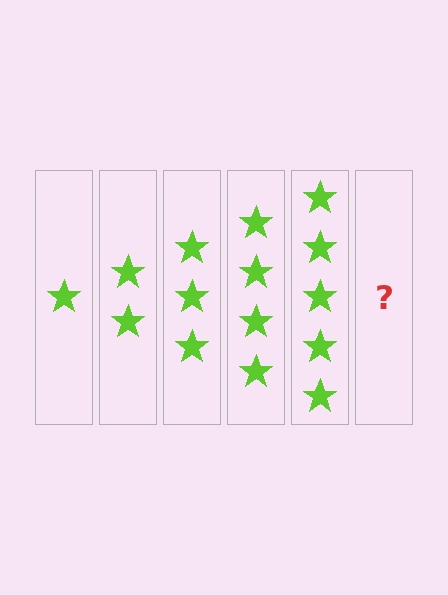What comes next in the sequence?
The next element should be 6 stars.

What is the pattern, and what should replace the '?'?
The pattern is that each step adds one more star. The '?' should be 6 stars.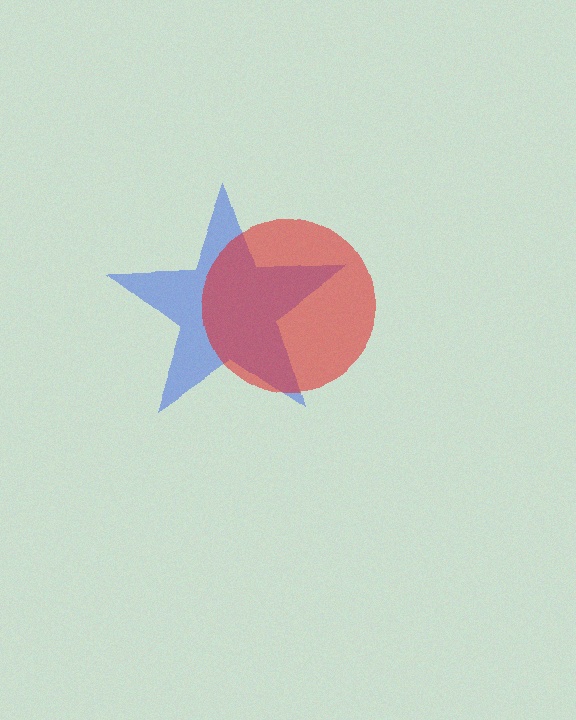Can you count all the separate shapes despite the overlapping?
Yes, there are 2 separate shapes.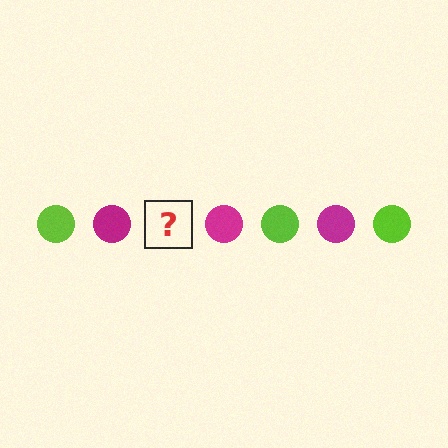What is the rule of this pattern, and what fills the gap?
The rule is that the pattern cycles through lime, magenta circles. The gap should be filled with a lime circle.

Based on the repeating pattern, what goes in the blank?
The blank should be a lime circle.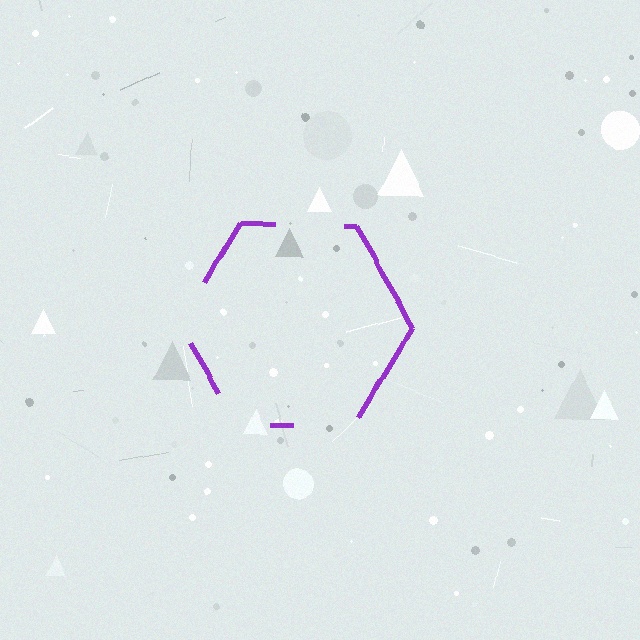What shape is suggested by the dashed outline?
The dashed outline suggests a hexagon.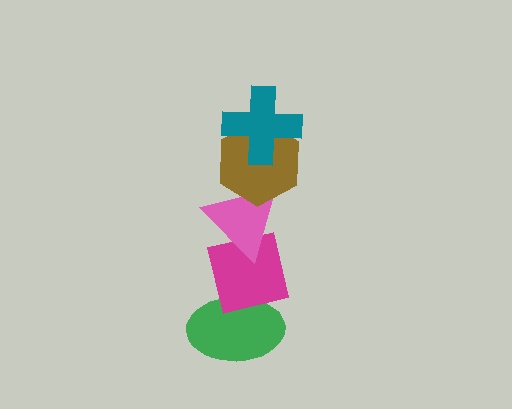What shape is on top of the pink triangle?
The brown hexagon is on top of the pink triangle.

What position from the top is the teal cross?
The teal cross is 1st from the top.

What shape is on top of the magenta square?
The pink triangle is on top of the magenta square.